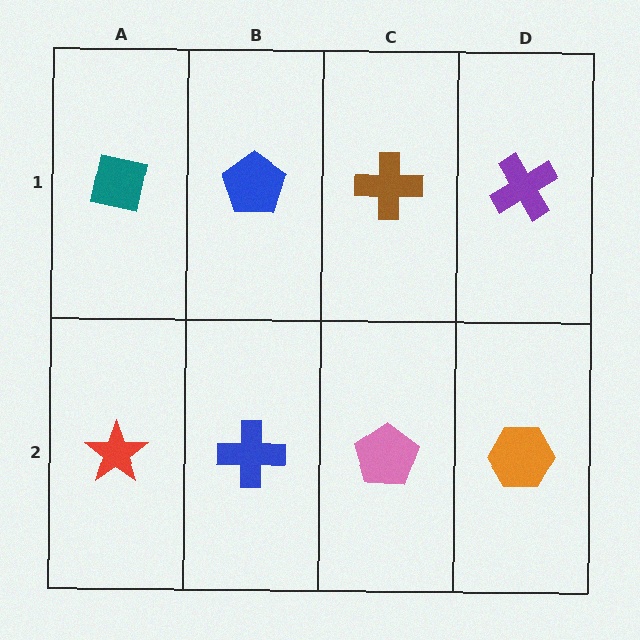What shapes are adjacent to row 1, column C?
A pink pentagon (row 2, column C), a blue pentagon (row 1, column B), a purple cross (row 1, column D).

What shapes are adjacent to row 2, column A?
A teal square (row 1, column A), a blue cross (row 2, column B).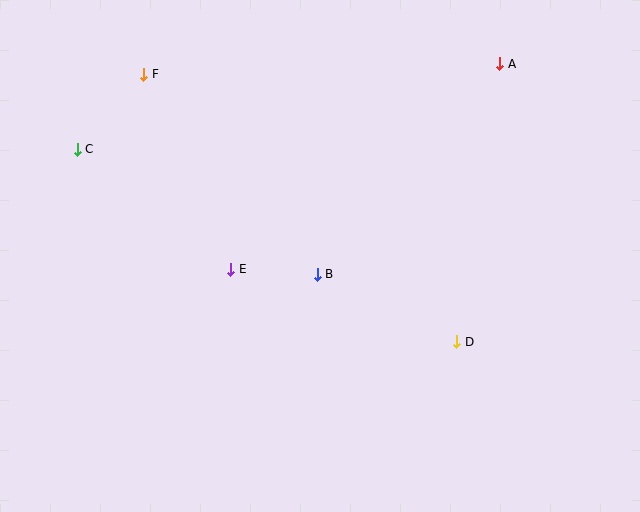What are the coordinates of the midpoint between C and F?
The midpoint between C and F is at (111, 112).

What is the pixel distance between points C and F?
The distance between C and F is 100 pixels.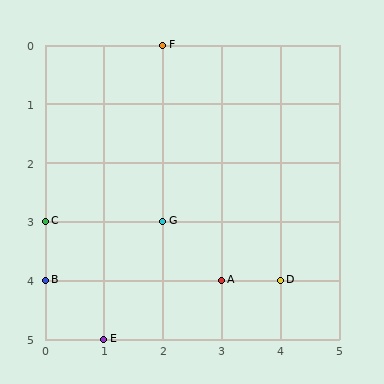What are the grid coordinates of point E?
Point E is at grid coordinates (1, 5).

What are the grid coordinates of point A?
Point A is at grid coordinates (3, 4).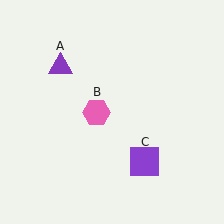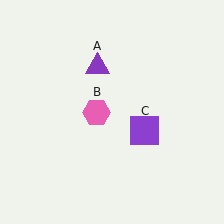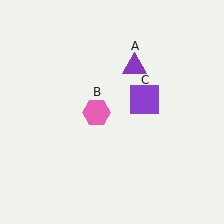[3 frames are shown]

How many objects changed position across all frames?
2 objects changed position: purple triangle (object A), purple square (object C).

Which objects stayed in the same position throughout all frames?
Pink hexagon (object B) remained stationary.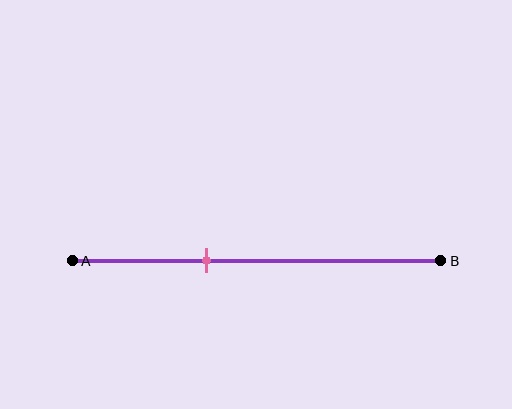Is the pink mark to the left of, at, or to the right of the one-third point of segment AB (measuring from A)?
The pink mark is to the right of the one-third point of segment AB.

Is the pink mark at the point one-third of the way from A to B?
No, the mark is at about 35% from A, not at the 33% one-third point.